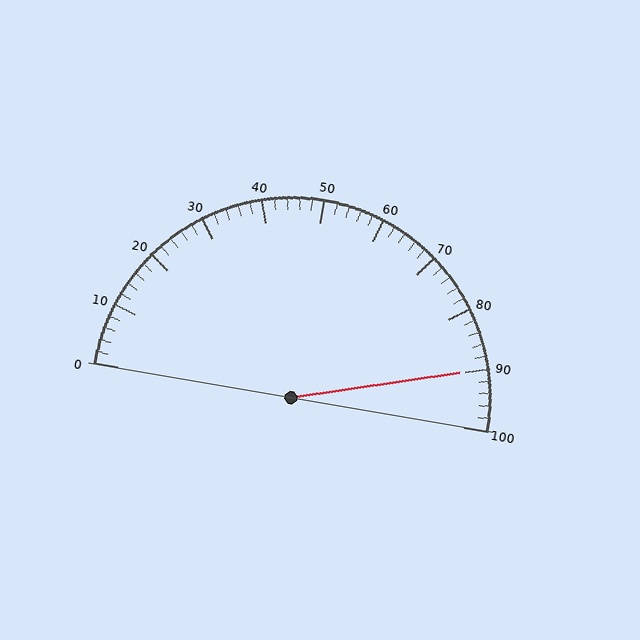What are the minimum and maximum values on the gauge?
The gauge ranges from 0 to 100.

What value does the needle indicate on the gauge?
The needle indicates approximately 90.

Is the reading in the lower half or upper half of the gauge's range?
The reading is in the upper half of the range (0 to 100).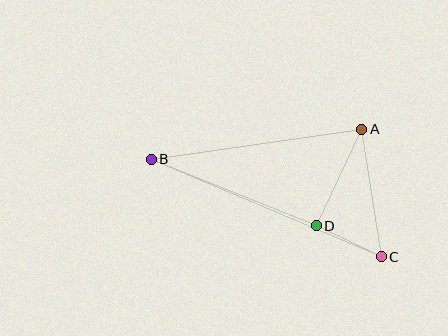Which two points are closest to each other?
Points C and D are closest to each other.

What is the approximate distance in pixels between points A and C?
The distance between A and C is approximately 129 pixels.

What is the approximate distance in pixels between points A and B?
The distance between A and B is approximately 213 pixels.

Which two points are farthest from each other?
Points B and C are farthest from each other.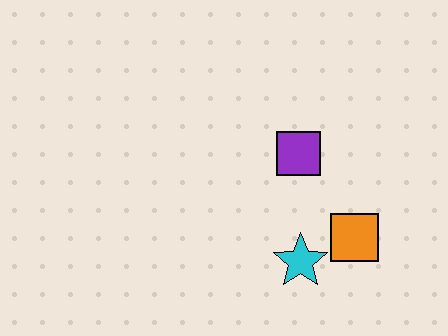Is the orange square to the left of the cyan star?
No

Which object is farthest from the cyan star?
The purple square is farthest from the cyan star.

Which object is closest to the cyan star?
The orange square is closest to the cyan star.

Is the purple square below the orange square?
No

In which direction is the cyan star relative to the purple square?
The cyan star is below the purple square.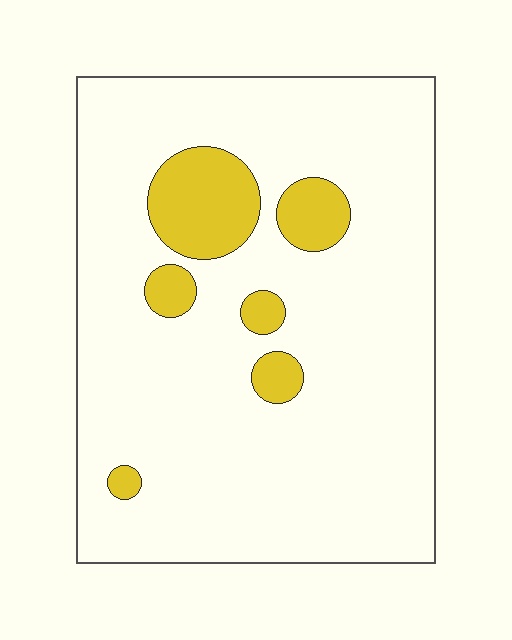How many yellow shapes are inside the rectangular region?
6.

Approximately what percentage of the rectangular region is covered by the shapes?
Approximately 10%.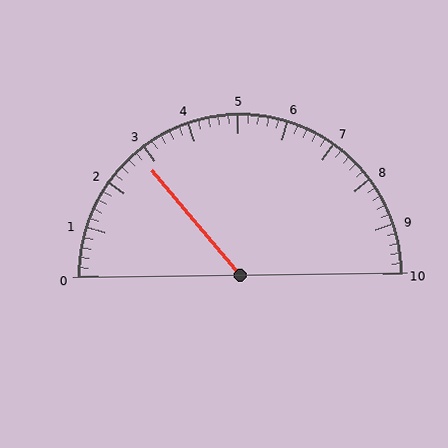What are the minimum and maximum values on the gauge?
The gauge ranges from 0 to 10.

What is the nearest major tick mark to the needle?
The nearest major tick mark is 3.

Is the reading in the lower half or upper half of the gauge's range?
The reading is in the lower half of the range (0 to 10).